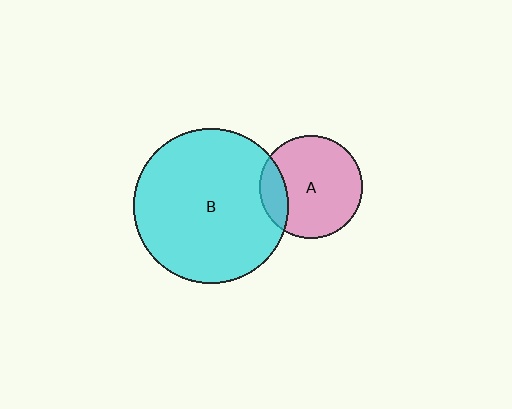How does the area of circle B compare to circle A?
Approximately 2.2 times.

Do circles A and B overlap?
Yes.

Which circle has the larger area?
Circle B (cyan).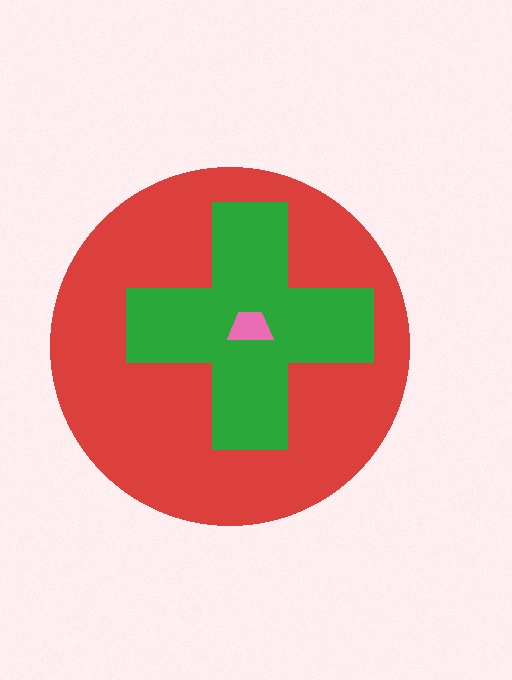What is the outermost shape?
The red circle.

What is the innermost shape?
The pink trapezoid.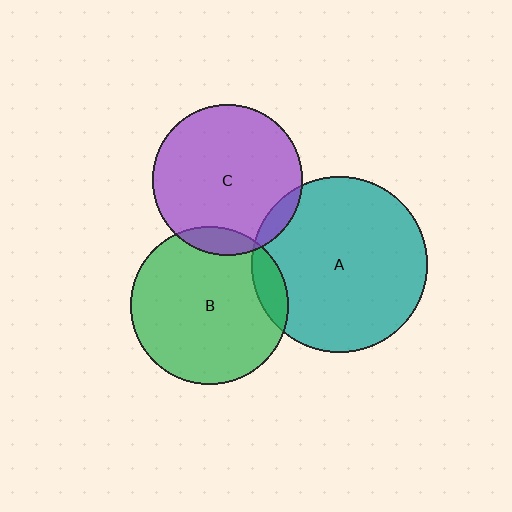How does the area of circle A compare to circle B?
Approximately 1.2 times.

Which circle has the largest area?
Circle A (teal).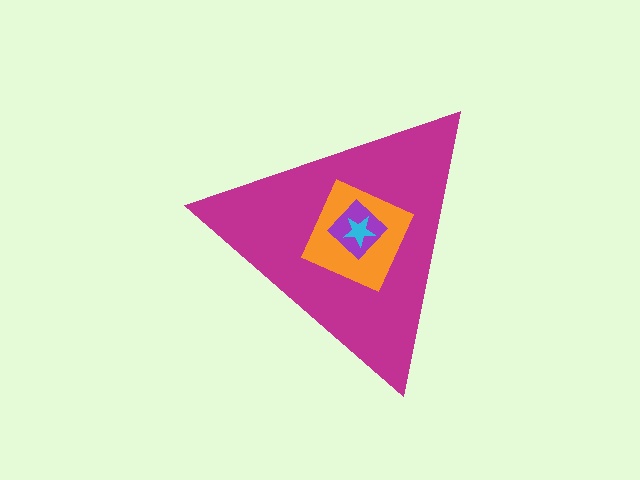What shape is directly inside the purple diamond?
The cyan star.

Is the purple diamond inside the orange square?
Yes.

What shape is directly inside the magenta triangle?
The orange square.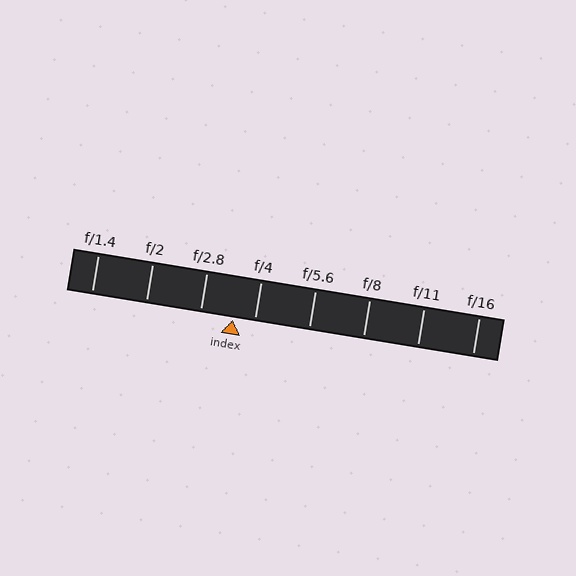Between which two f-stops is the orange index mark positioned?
The index mark is between f/2.8 and f/4.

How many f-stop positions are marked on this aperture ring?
There are 8 f-stop positions marked.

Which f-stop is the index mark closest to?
The index mark is closest to f/4.